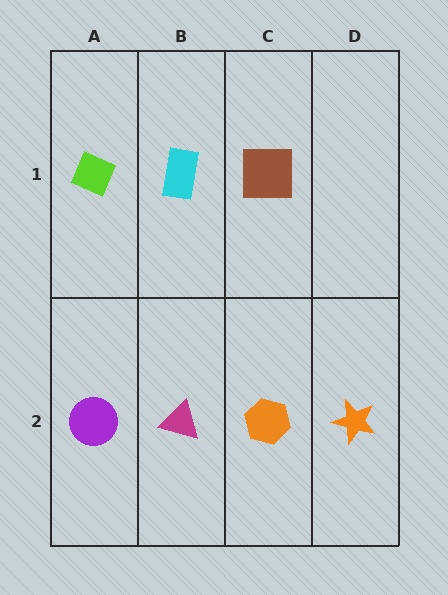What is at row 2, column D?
An orange star.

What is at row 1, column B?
A cyan rectangle.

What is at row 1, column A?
A lime diamond.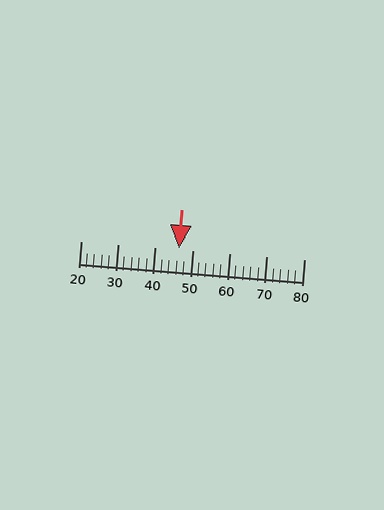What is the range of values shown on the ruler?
The ruler shows values from 20 to 80.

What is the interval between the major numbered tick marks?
The major tick marks are spaced 10 units apart.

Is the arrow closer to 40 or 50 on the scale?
The arrow is closer to 50.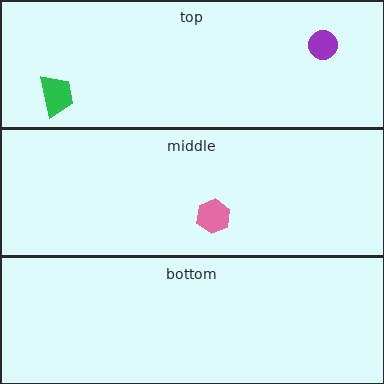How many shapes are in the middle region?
1.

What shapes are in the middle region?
The pink hexagon.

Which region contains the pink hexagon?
The middle region.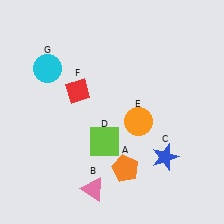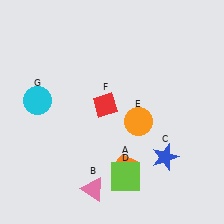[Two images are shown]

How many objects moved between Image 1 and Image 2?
3 objects moved between the two images.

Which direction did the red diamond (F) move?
The red diamond (F) moved right.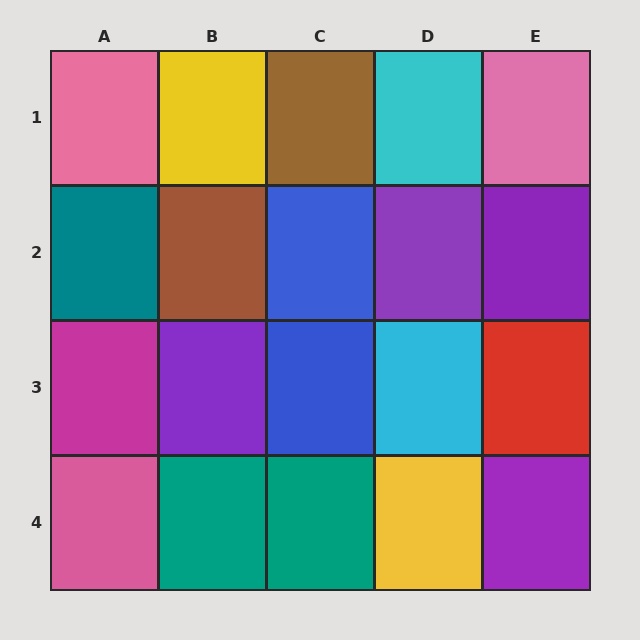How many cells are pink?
3 cells are pink.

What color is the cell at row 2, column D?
Purple.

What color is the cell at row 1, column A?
Pink.